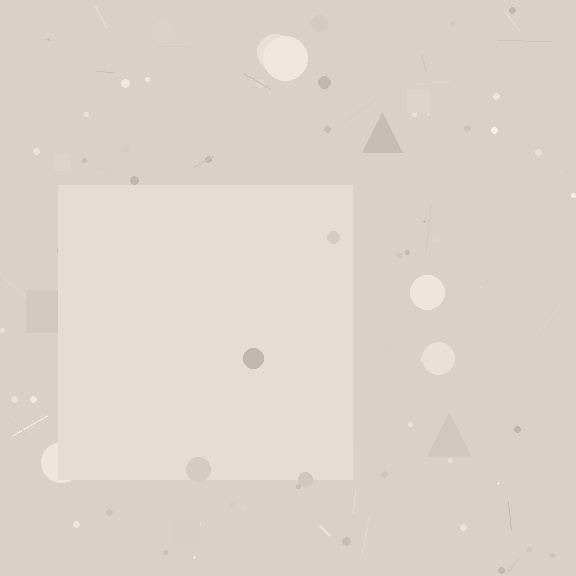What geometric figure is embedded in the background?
A square is embedded in the background.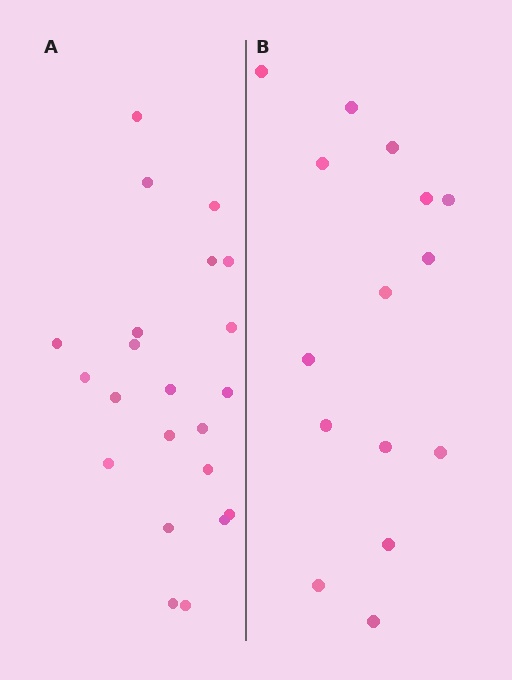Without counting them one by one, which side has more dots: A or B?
Region A (the left region) has more dots.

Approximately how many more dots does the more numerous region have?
Region A has roughly 8 or so more dots than region B.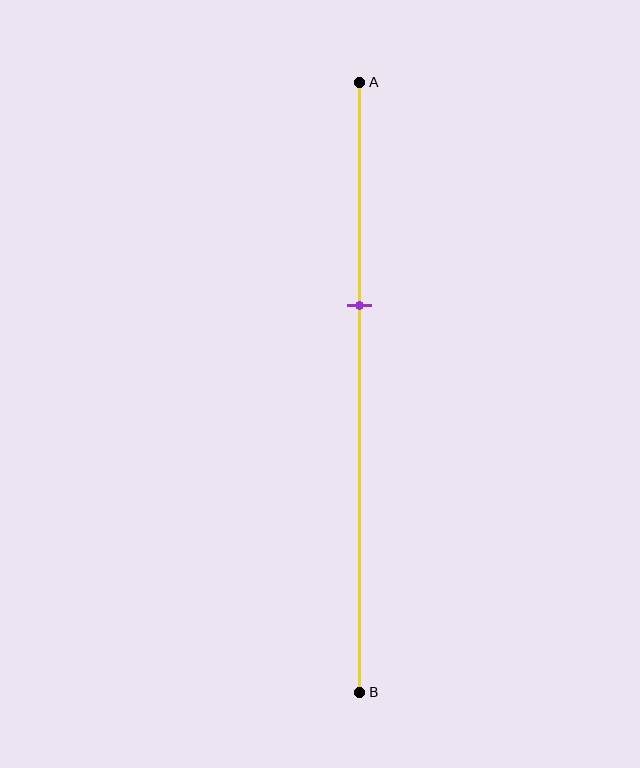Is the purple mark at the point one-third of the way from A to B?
No, the mark is at about 35% from A, not at the 33% one-third point.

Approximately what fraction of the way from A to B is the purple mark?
The purple mark is approximately 35% of the way from A to B.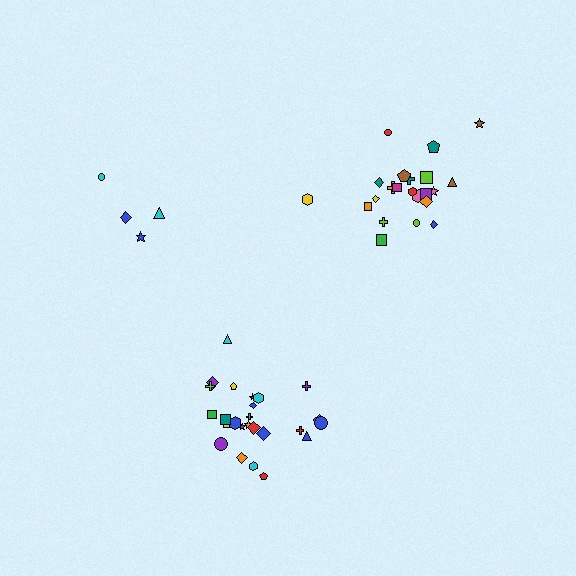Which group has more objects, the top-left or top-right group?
The top-right group.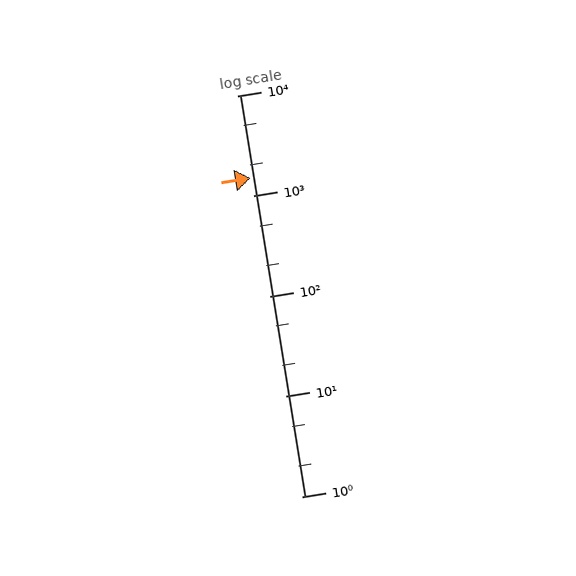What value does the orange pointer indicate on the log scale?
The pointer indicates approximately 1500.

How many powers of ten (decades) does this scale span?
The scale spans 4 decades, from 1 to 10000.